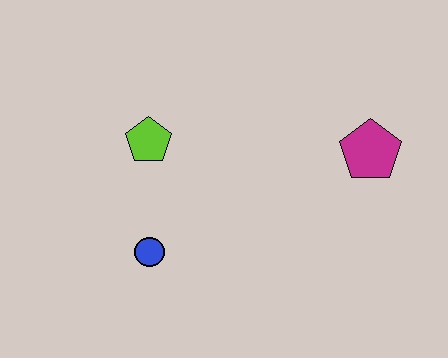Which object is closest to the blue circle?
The lime pentagon is closest to the blue circle.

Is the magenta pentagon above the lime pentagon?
No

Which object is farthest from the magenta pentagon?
The blue circle is farthest from the magenta pentagon.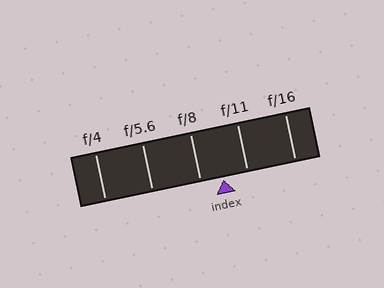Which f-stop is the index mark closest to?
The index mark is closest to f/8.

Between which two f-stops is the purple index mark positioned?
The index mark is between f/8 and f/11.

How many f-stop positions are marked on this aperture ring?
There are 5 f-stop positions marked.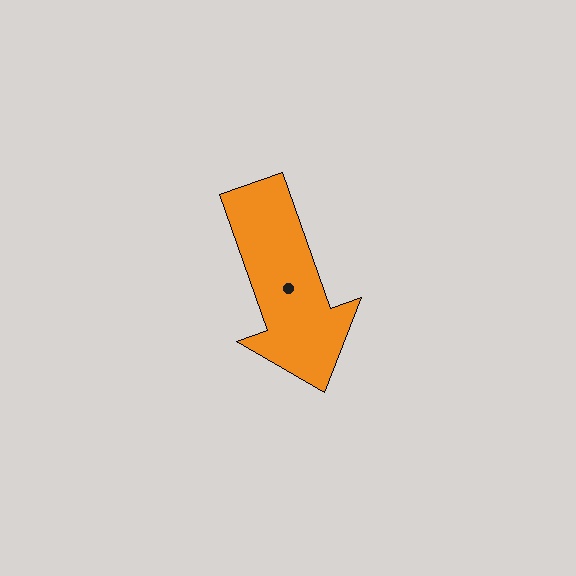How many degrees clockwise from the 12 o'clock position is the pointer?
Approximately 161 degrees.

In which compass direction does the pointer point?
South.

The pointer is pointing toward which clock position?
Roughly 5 o'clock.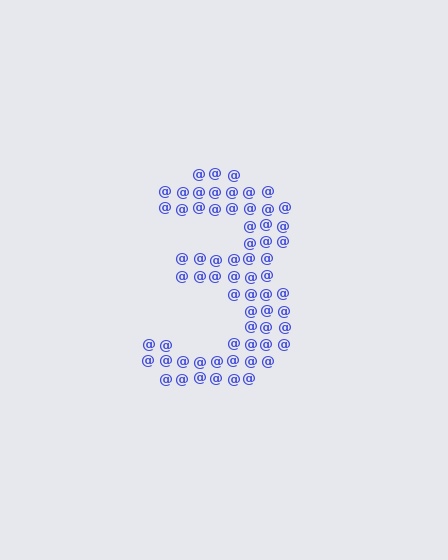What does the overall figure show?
The overall figure shows the digit 3.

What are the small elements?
The small elements are at signs.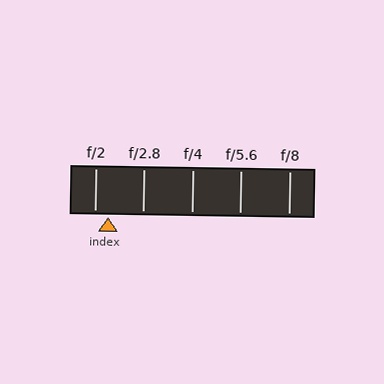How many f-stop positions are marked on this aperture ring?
There are 5 f-stop positions marked.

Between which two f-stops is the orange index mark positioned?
The index mark is between f/2 and f/2.8.